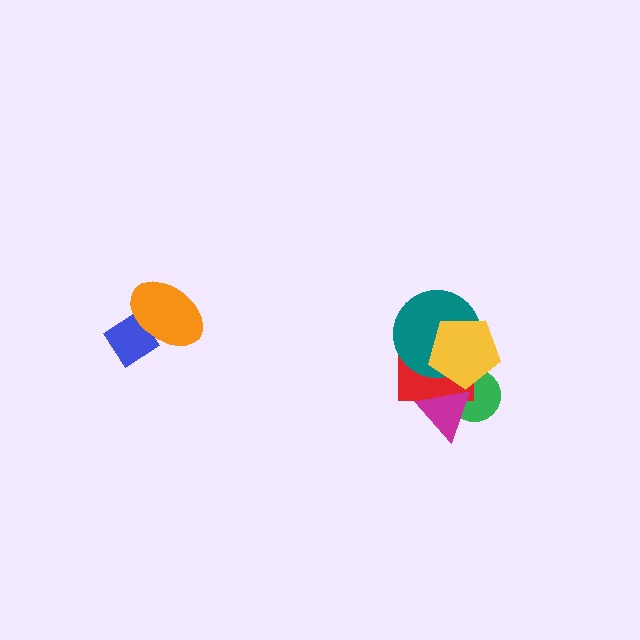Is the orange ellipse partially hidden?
No, no other shape covers it.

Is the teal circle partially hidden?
Yes, it is partially covered by another shape.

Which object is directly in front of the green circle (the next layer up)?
The red rectangle is directly in front of the green circle.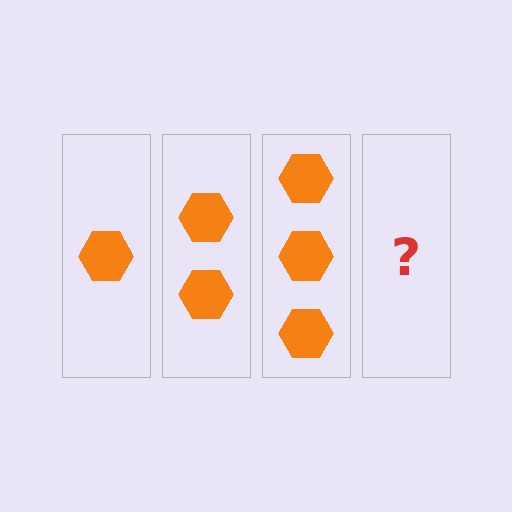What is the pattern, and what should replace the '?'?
The pattern is that each step adds one more hexagon. The '?' should be 4 hexagons.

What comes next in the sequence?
The next element should be 4 hexagons.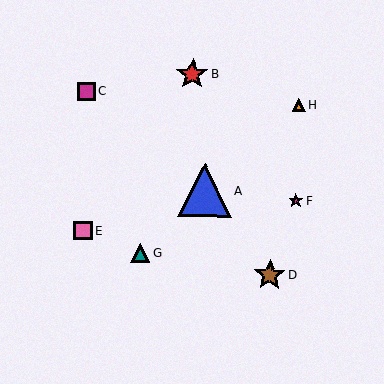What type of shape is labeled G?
Shape G is a teal triangle.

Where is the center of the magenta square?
The center of the magenta square is at (86, 91).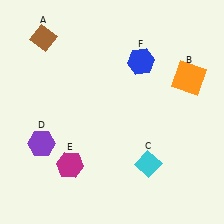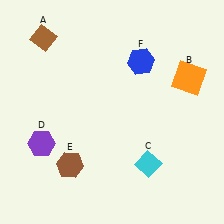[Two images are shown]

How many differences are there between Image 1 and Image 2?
There is 1 difference between the two images.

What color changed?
The hexagon (E) changed from magenta in Image 1 to brown in Image 2.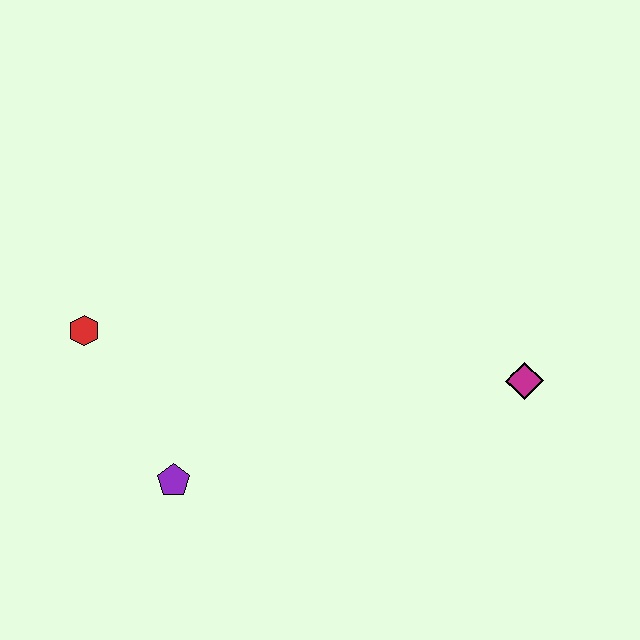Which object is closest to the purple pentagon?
The red hexagon is closest to the purple pentagon.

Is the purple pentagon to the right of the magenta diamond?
No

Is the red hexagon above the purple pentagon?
Yes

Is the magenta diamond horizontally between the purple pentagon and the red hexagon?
No